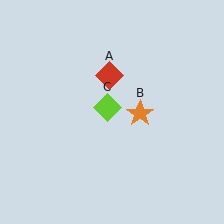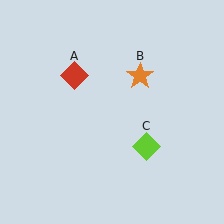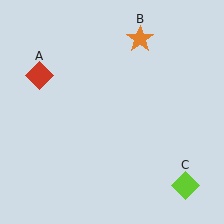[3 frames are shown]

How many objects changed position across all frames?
3 objects changed position: red diamond (object A), orange star (object B), lime diamond (object C).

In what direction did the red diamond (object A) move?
The red diamond (object A) moved left.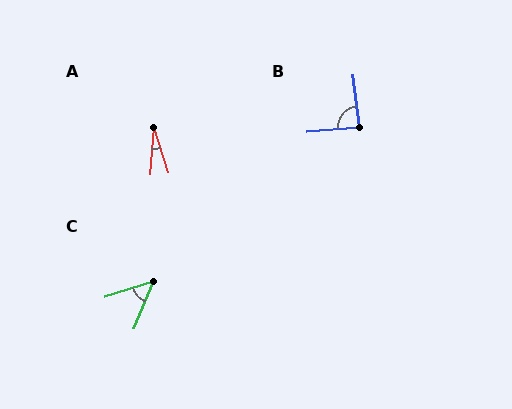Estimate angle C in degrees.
Approximately 50 degrees.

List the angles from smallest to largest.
A (22°), C (50°), B (88°).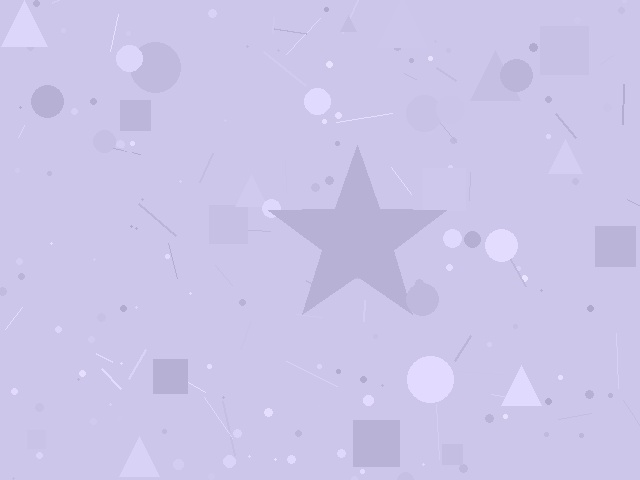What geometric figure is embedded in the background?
A star is embedded in the background.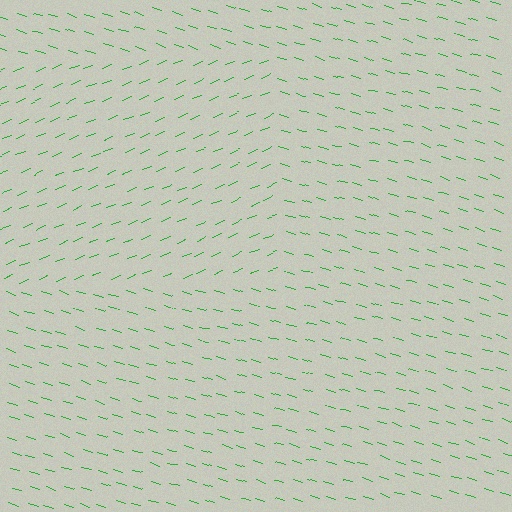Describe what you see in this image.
The image is filled with small green line segments. A rectangle region in the image has lines oriented differently from the surrounding lines, creating a visible texture boundary.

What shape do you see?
I see a rectangle.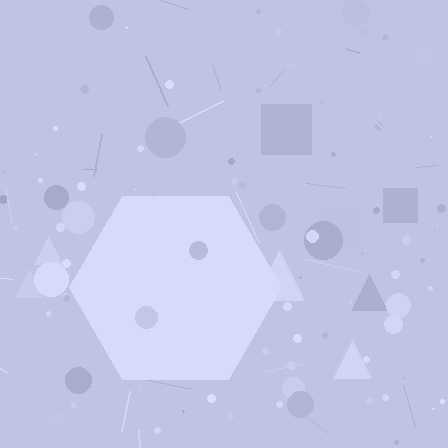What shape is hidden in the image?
A hexagon is hidden in the image.